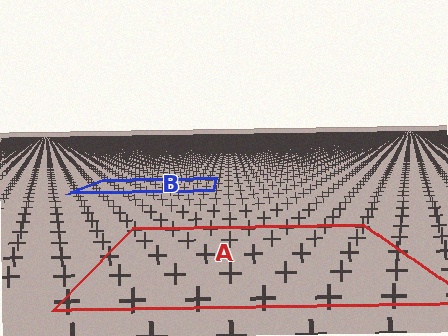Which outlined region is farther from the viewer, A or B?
Region B is farther from the viewer — the texture elements inside it appear smaller and more densely packed.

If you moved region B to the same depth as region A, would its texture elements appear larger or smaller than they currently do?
They would appear larger. At a closer depth, the same texture elements are projected at a bigger on-screen size.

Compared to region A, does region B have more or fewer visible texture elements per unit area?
Region B has more texture elements per unit area — they are packed more densely because it is farther away.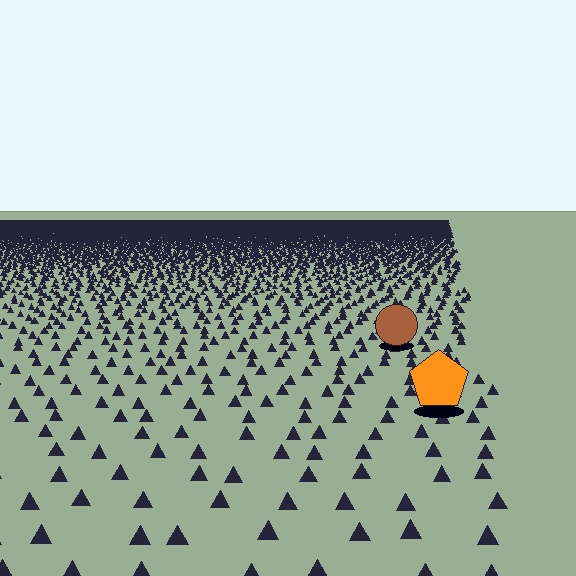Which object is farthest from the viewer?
The brown circle is farthest from the viewer. It appears smaller and the ground texture around it is denser.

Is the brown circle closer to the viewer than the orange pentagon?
No. The orange pentagon is closer — you can tell from the texture gradient: the ground texture is coarser near it.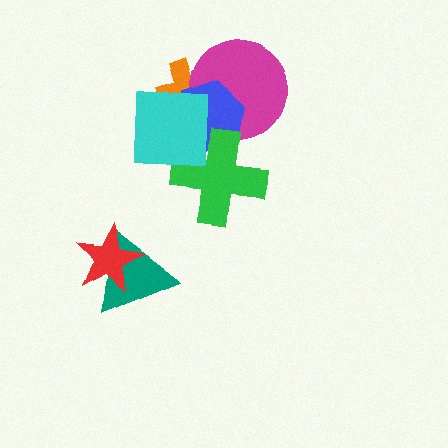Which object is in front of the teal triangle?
The red star is in front of the teal triangle.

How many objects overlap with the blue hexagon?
4 objects overlap with the blue hexagon.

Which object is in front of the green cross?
The cyan square is in front of the green cross.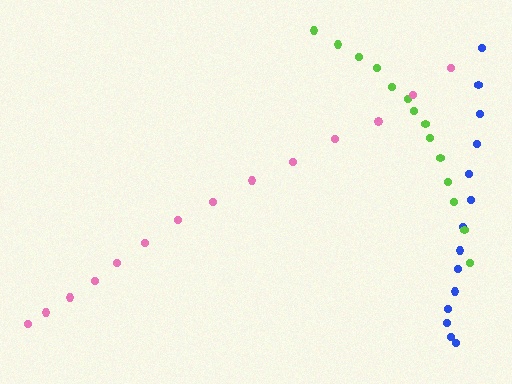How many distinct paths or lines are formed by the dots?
There are 3 distinct paths.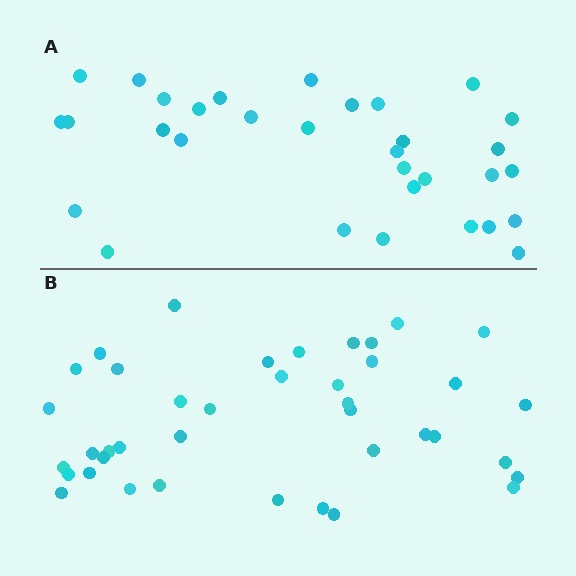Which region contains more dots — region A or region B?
Region B (the bottom region) has more dots.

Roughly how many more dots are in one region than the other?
Region B has roughly 8 or so more dots than region A.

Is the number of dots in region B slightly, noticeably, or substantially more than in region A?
Region B has noticeably more, but not dramatically so. The ratio is roughly 1.2 to 1.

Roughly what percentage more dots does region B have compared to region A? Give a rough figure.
About 25% more.